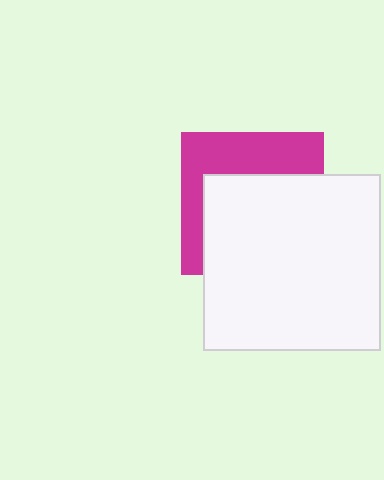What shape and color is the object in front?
The object in front is a white square.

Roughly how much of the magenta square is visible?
A small part of it is visible (roughly 40%).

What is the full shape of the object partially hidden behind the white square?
The partially hidden object is a magenta square.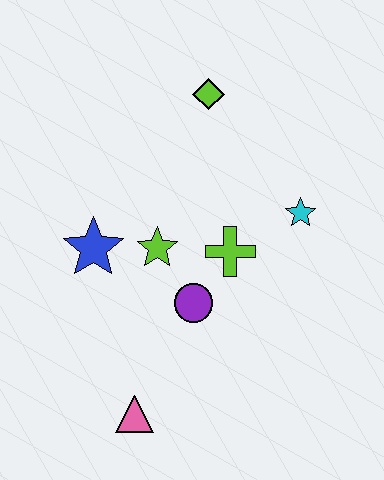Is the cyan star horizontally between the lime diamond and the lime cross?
No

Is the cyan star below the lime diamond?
Yes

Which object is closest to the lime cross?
The purple circle is closest to the lime cross.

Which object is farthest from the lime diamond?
The pink triangle is farthest from the lime diamond.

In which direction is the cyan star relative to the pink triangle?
The cyan star is above the pink triangle.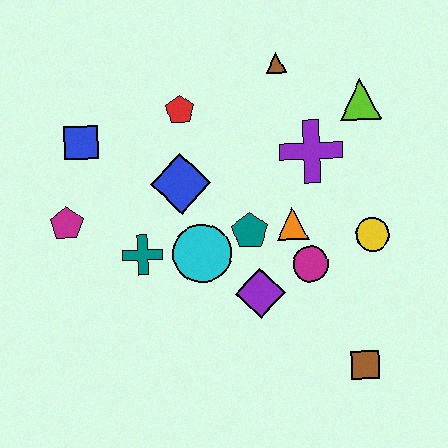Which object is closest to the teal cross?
The cyan circle is closest to the teal cross.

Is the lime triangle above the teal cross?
Yes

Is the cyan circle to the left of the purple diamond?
Yes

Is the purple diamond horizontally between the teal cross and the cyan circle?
No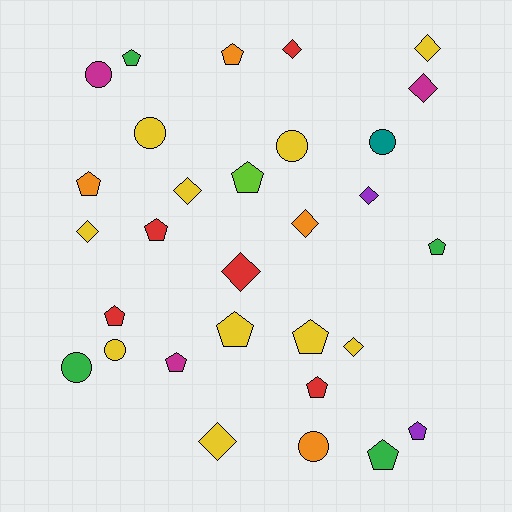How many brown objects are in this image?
There are no brown objects.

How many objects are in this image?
There are 30 objects.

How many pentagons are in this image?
There are 13 pentagons.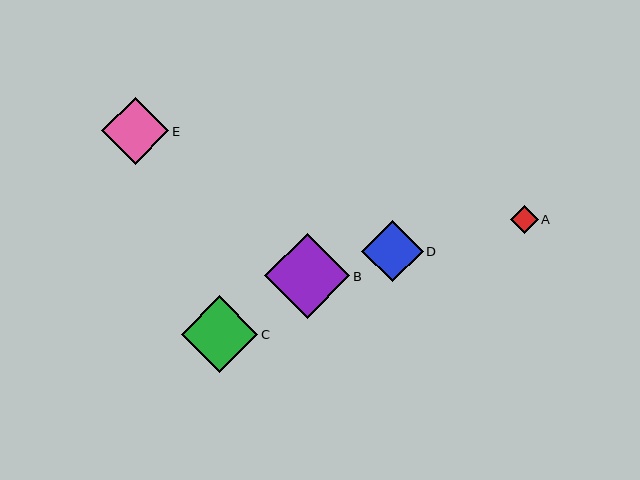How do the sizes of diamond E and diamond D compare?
Diamond E and diamond D are approximately the same size.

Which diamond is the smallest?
Diamond A is the smallest with a size of approximately 28 pixels.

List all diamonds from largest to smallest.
From largest to smallest: B, C, E, D, A.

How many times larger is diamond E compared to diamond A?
Diamond E is approximately 2.4 times the size of diamond A.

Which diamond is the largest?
Diamond B is the largest with a size of approximately 85 pixels.